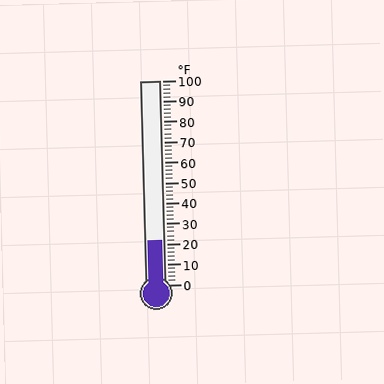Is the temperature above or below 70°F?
The temperature is below 70°F.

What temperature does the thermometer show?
The thermometer shows approximately 22°F.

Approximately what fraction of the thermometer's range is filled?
The thermometer is filled to approximately 20% of its range.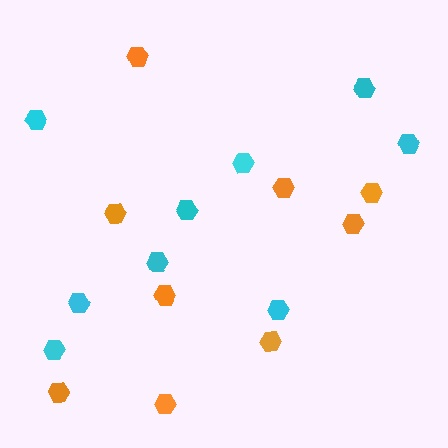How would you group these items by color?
There are 2 groups: one group of cyan hexagons (9) and one group of orange hexagons (9).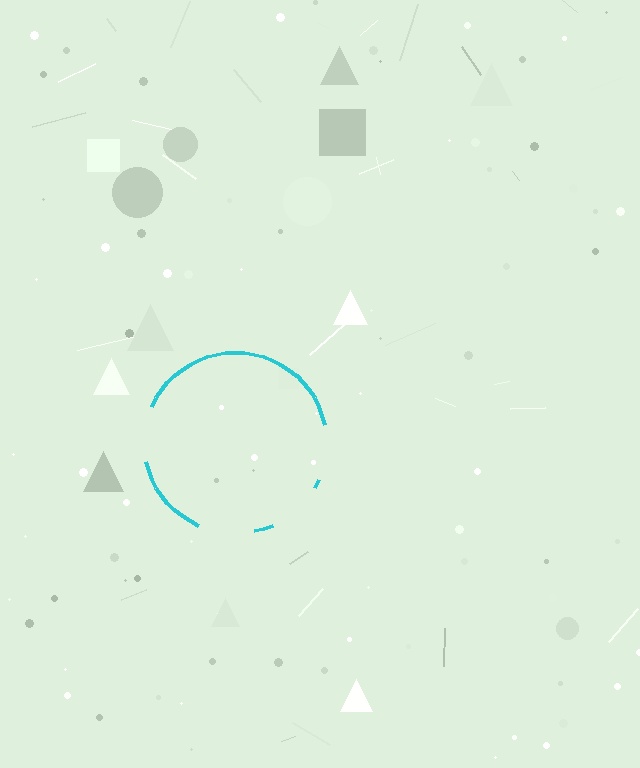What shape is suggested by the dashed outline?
The dashed outline suggests a circle.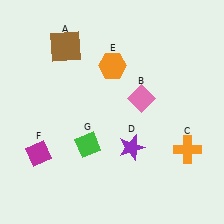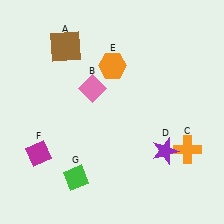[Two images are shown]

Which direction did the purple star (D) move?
The purple star (D) moved right.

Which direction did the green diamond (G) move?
The green diamond (G) moved down.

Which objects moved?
The objects that moved are: the pink diamond (B), the purple star (D), the green diamond (G).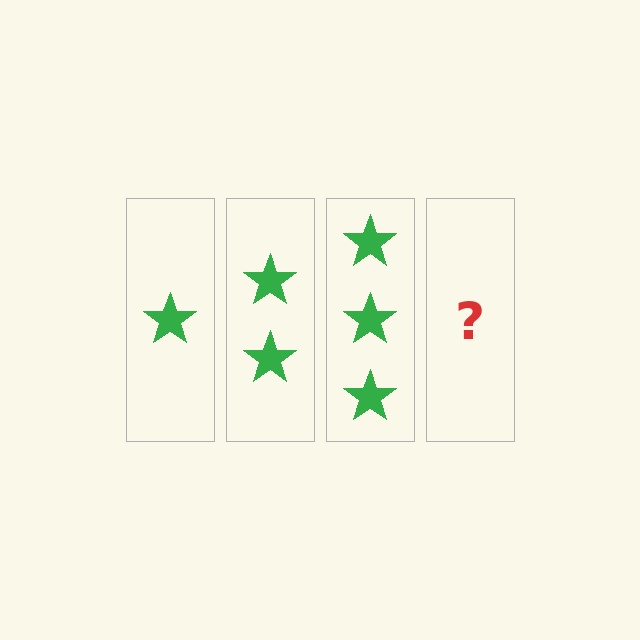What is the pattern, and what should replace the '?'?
The pattern is that each step adds one more star. The '?' should be 4 stars.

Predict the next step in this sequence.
The next step is 4 stars.